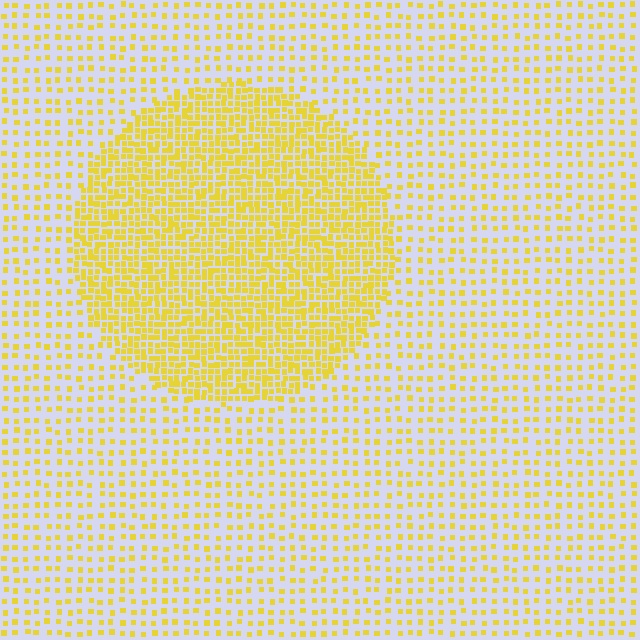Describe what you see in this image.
The image contains small yellow elements arranged at two different densities. A circle-shaped region is visible where the elements are more densely packed than the surrounding area.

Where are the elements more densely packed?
The elements are more densely packed inside the circle boundary.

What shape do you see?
I see a circle.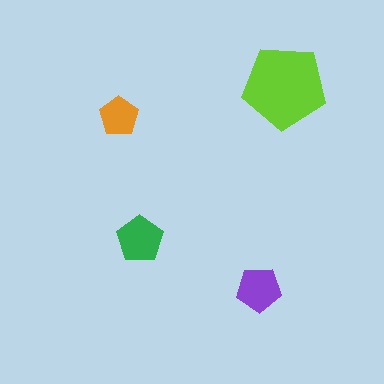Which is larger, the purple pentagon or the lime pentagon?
The lime one.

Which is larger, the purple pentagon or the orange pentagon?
The purple one.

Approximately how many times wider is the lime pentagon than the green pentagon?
About 2 times wider.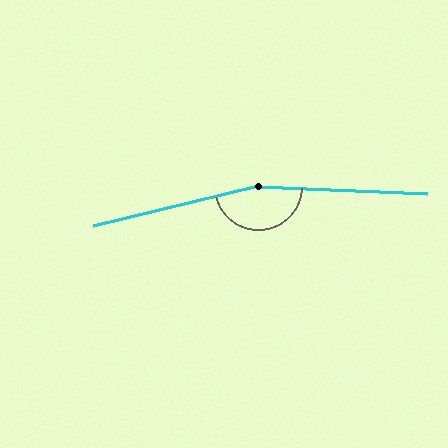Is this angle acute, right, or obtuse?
It is obtuse.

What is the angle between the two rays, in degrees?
Approximately 164 degrees.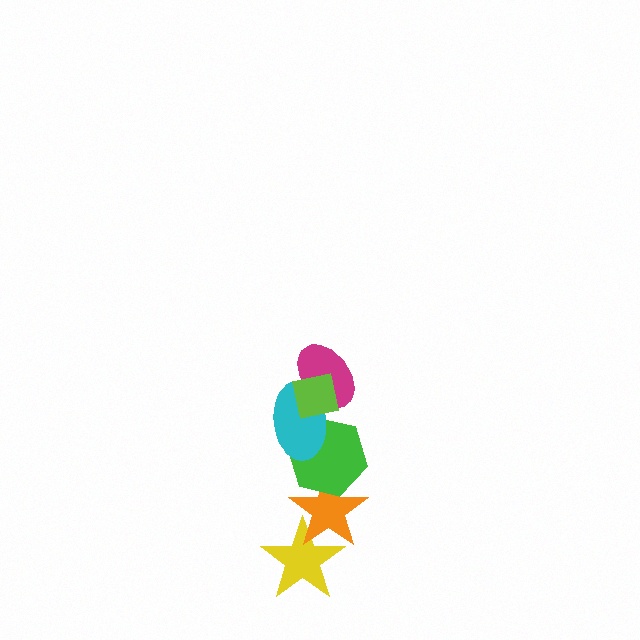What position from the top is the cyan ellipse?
The cyan ellipse is 3rd from the top.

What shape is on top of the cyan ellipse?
The magenta ellipse is on top of the cyan ellipse.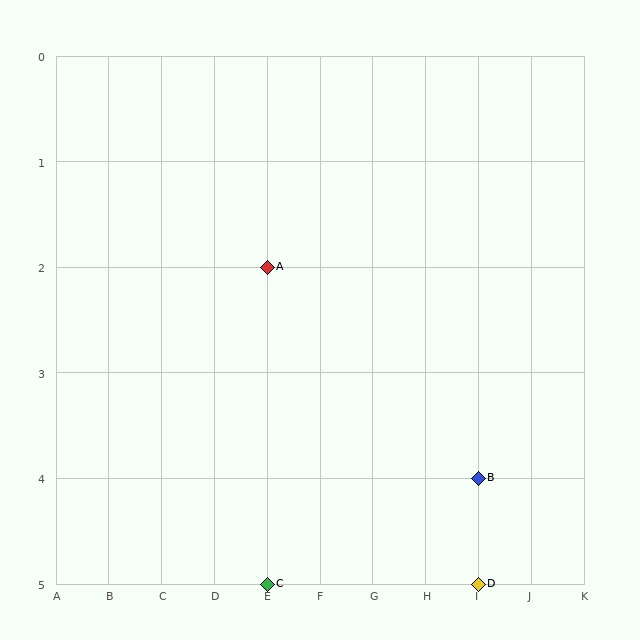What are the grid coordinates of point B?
Point B is at grid coordinates (I, 4).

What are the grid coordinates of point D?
Point D is at grid coordinates (I, 5).